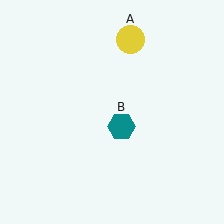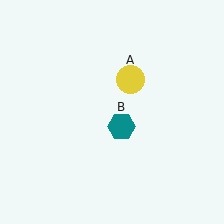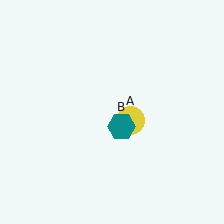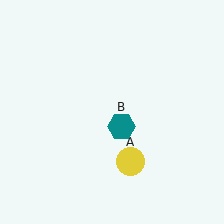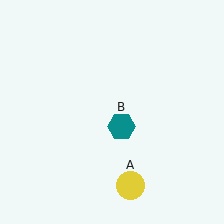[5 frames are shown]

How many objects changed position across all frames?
1 object changed position: yellow circle (object A).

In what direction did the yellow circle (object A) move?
The yellow circle (object A) moved down.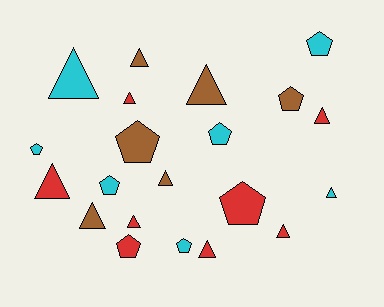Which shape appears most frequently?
Triangle, with 12 objects.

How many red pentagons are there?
There are 2 red pentagons.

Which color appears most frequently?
Red, with 8 objects.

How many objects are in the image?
There are 21 objects.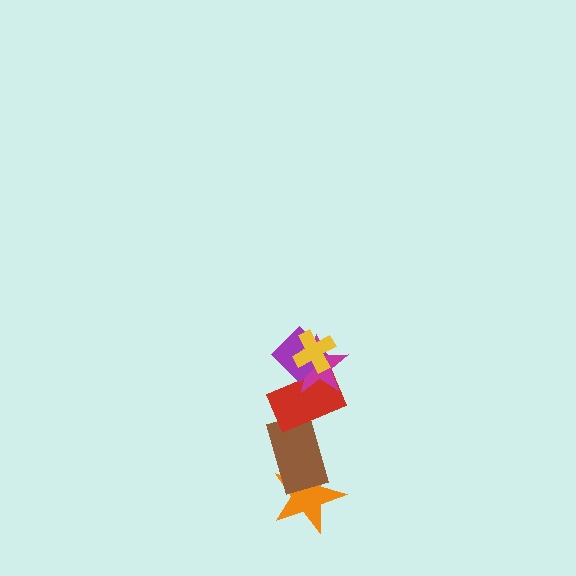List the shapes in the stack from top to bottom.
From top to bottom: the yellow cross, the purple diamond, the magenta star, the red rectangle, the brown rectangle, the orange star.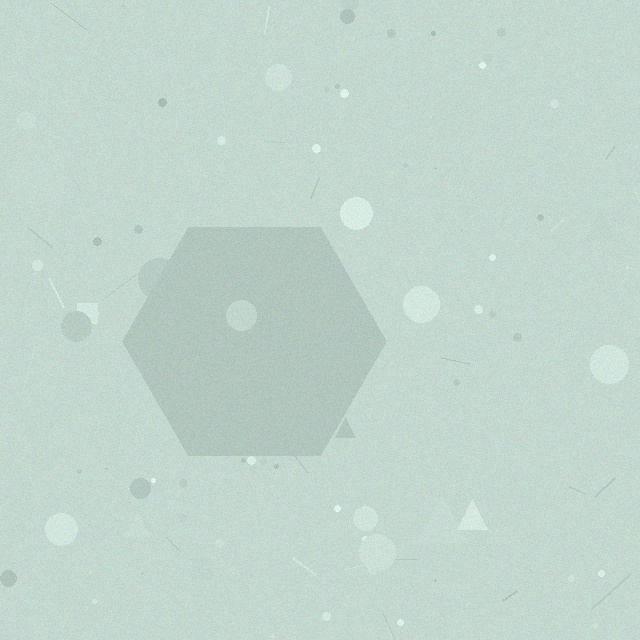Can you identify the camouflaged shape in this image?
The camouflaged shape is a hexagon.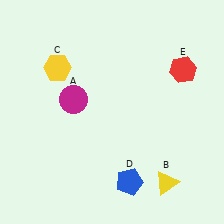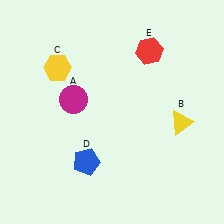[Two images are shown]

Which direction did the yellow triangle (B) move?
The yellow triangle (B) moved up.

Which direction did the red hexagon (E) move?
The red hexagon (E) moved left.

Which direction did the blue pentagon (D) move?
The blue pentagon (D) moved left.